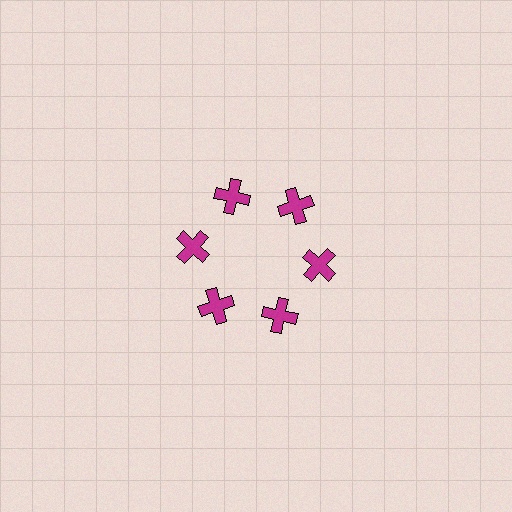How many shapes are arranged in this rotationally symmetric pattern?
There are 6 shapes, arranged in 6 groups of 1.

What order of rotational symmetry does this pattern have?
This pattern has 6-fold rotational symmetry.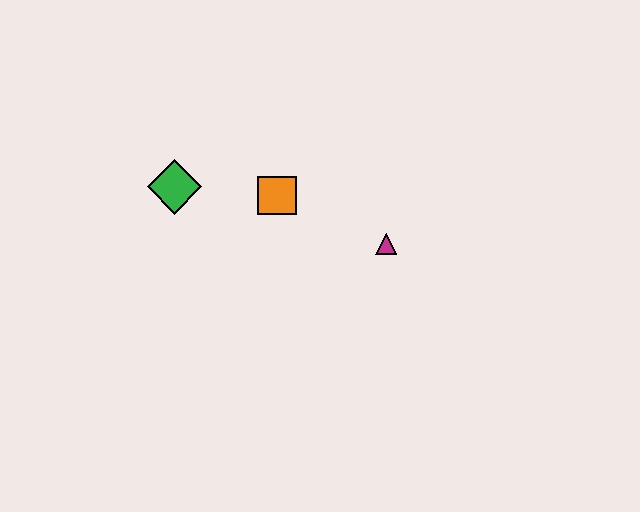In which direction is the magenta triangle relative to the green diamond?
The magenta triangle is to the right of the green diamond.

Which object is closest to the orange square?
The green diamond is closest to the orange square.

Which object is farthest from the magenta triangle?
The green diamond is farthest from the magenta triangle.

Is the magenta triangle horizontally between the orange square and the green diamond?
No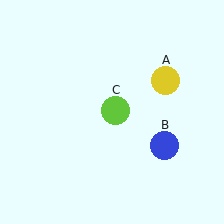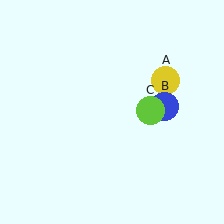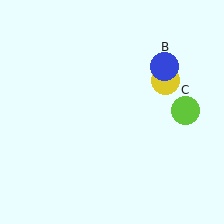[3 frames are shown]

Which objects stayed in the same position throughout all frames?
Yellow circle (object A) remained stationary.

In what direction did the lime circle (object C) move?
The lime circle (object C) moved right.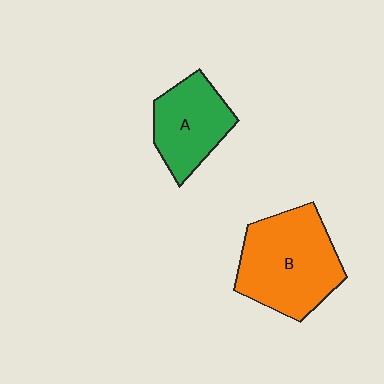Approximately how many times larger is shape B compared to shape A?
Approximately 1.5 times.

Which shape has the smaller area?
Shape A (green).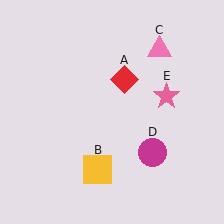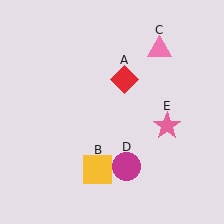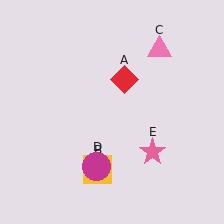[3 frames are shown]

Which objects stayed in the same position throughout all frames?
Red diamond (object A) and yellow square (object B) and pink triangle (object C) remained stationary.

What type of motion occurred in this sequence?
The magenta circle (object D), pink star (object E) rotated clockwise around the center of the scene.